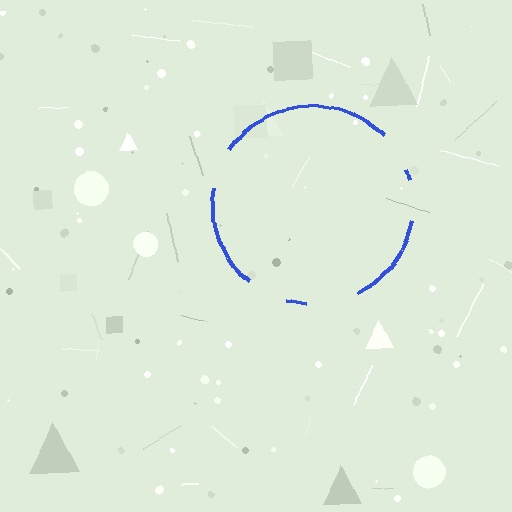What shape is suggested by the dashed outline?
The dashed outline suggests a circle.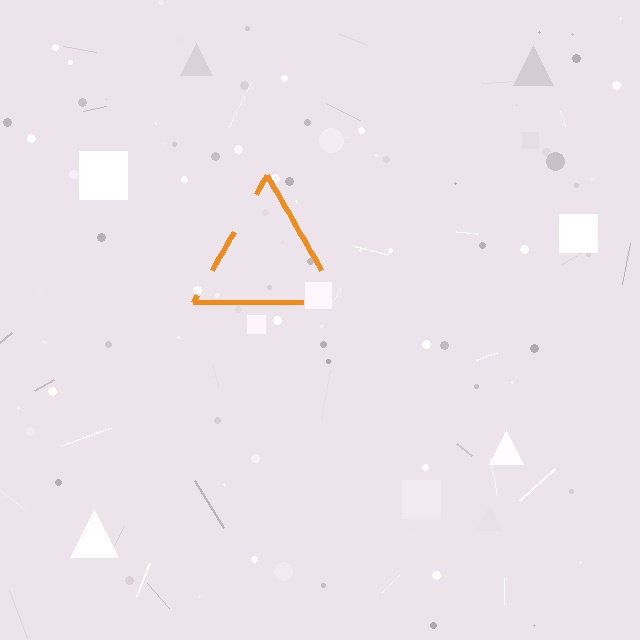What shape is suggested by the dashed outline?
The dashed outline suggests a triangle.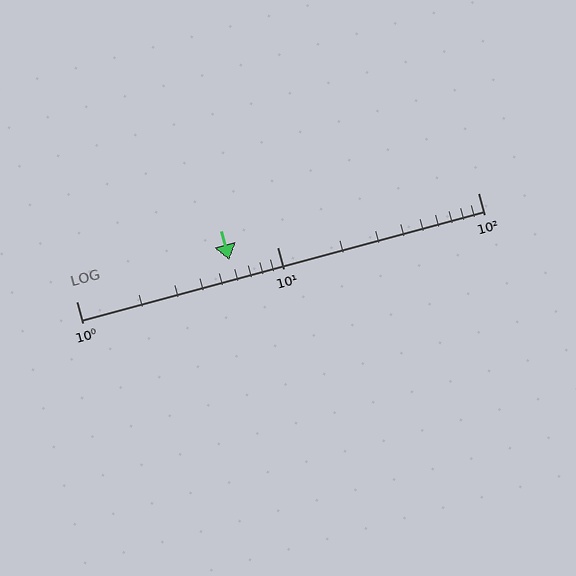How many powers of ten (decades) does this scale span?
The scale spans 2 decades, from 1 to 100.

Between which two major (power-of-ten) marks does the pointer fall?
The pointer is between 1 and 10.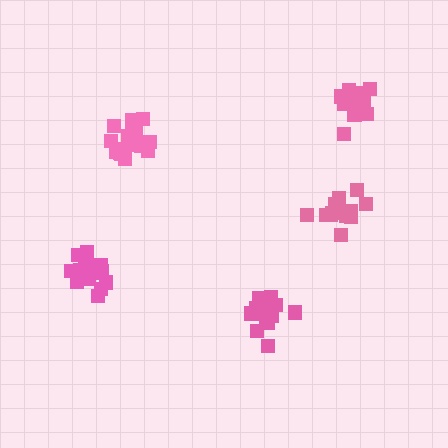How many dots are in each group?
Group 1: 15 dots, Group 2: 18 dots, Group 3: 19 dots, Group 4: 18 dots, Group 5: 16 dots (86 total).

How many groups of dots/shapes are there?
There are 5 groups.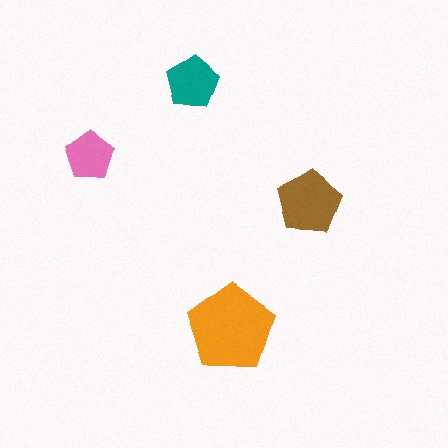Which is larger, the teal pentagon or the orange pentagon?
The orange one.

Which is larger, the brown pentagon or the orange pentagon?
The orange one.